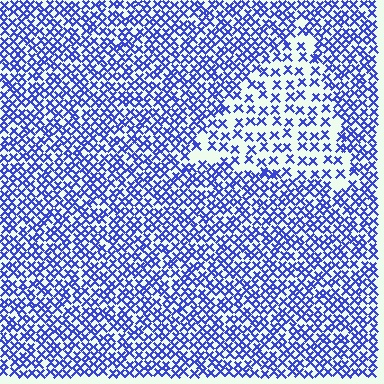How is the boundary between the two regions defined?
The boundary is defined by a change in element density (approximately 2.0x ratio). All elements are the same color, size, and shape.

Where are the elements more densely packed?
The elements are more densely packed outside the triangle boundary.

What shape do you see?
I see a triangle.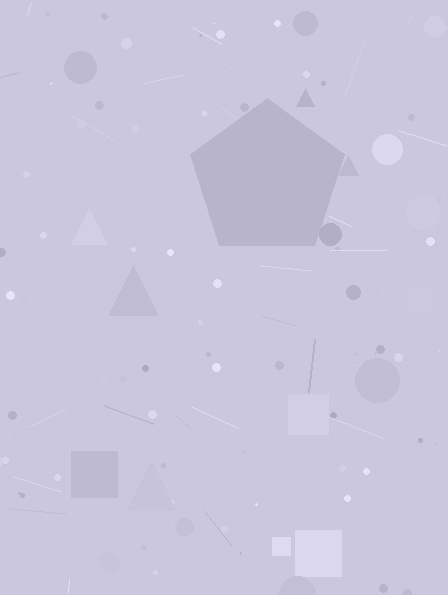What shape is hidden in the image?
A pentagon is hidden in the image.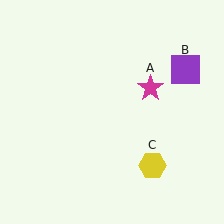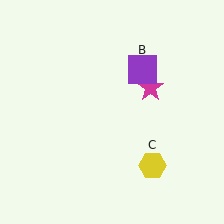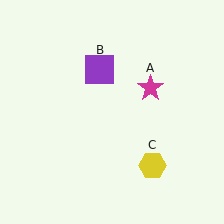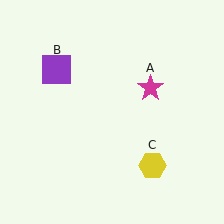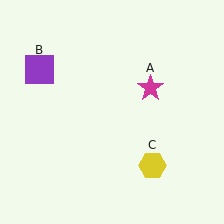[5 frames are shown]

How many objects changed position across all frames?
1 object changed position: purple square (object B).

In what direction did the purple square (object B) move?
The purple square (object B) moved left.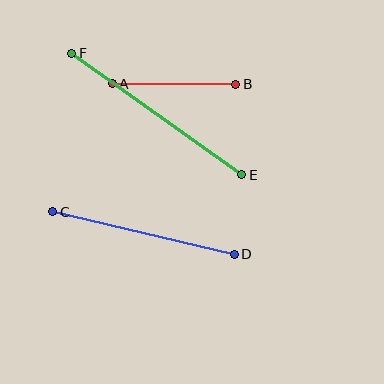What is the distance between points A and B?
The distance is approximately 123 pixels.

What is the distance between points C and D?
The distance is approximately 186 pixels.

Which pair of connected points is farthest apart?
Points E and F are farthest apart.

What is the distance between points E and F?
The distance is approximately 209 pixels.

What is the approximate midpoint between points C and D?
The midpoint is at approximately (144, 233) pixels.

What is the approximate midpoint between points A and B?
The midpoint is at approximately (174, 84) pixels.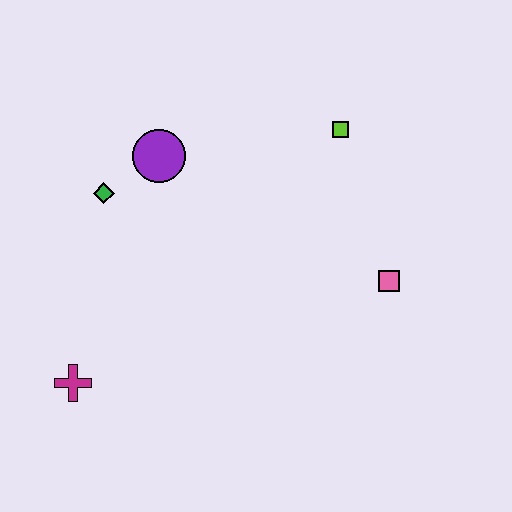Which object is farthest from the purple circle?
The pink square is farthest from the purple circle.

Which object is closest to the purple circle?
The green diamond is closest to the purple circle.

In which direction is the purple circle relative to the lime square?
The purple circle is to the left of the lime square.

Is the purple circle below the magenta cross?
No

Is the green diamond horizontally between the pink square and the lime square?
No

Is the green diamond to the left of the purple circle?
Yes